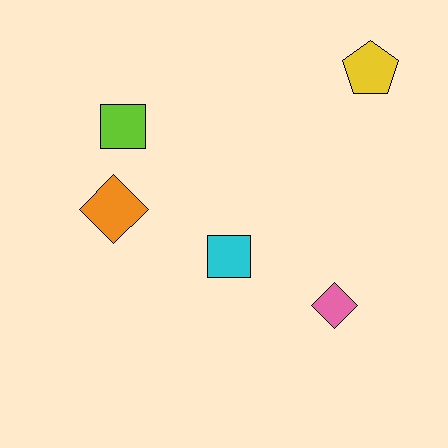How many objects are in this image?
There are 5 objects.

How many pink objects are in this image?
There is 1 pink object.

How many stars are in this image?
There are no stars.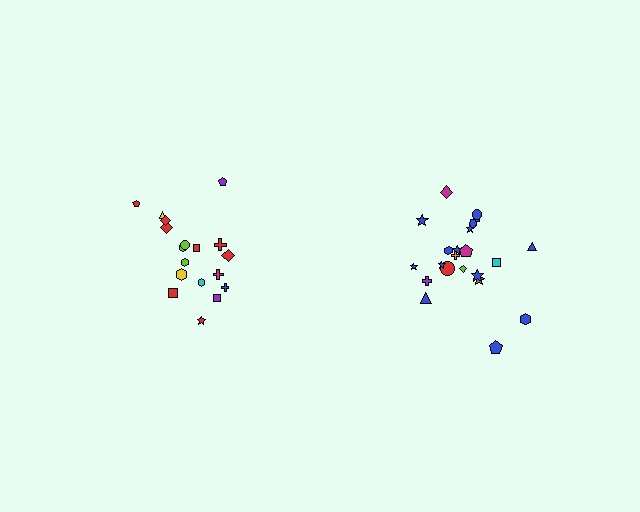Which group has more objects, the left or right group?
The right group.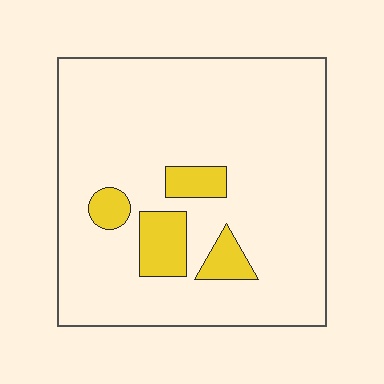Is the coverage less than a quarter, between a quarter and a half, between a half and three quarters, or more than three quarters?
Less than a quarter.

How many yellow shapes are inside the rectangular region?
4.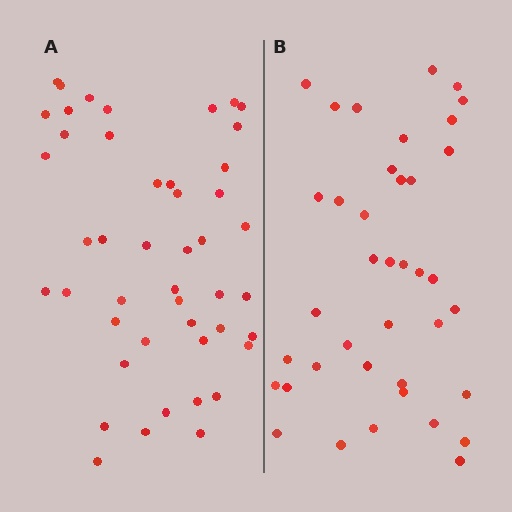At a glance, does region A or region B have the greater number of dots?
Region A (the left region) has more dots.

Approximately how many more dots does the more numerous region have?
Region A has roughly 8 or so more dots than region B.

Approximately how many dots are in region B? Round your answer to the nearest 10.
About 40 dots. (The exact count is 39, which rounds to 40.)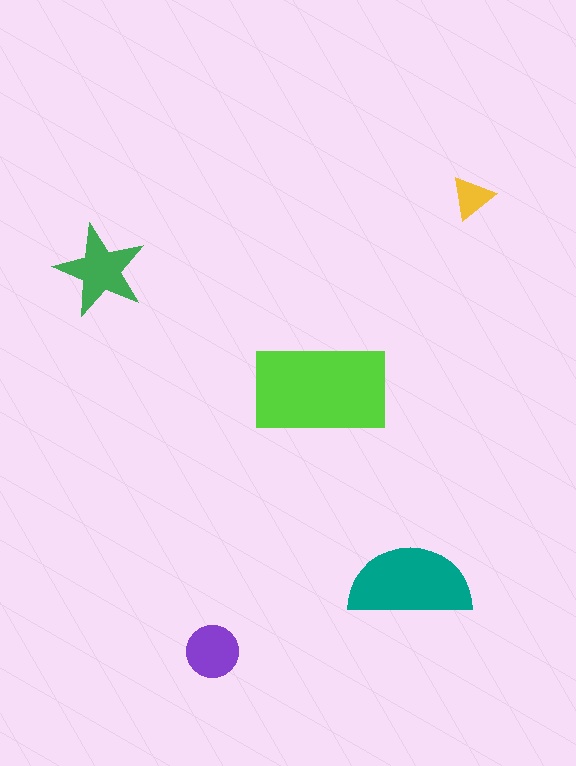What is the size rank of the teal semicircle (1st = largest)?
2nd.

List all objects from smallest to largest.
The yellow triangle, the purple circle, the green star, the teal semicircle, the lime rectangle.